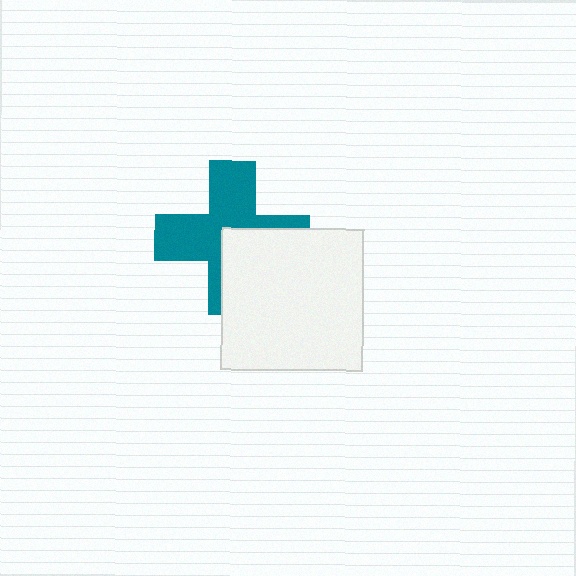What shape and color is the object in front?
The object in front is a white square.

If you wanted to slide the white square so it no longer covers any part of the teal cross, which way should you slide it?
Slide it toward the lower-right — that is the most direct way to separate the two shapes.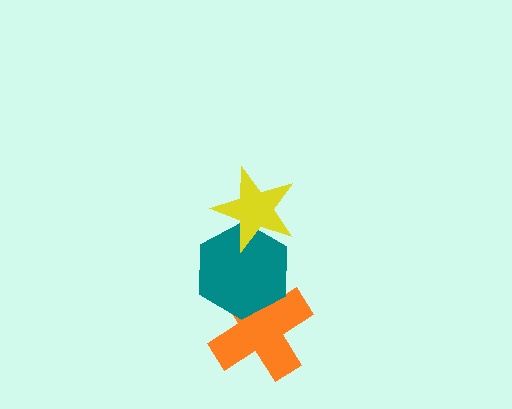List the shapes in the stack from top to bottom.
From top to bottom: the yellow star, the teal hexagon, the orange cross.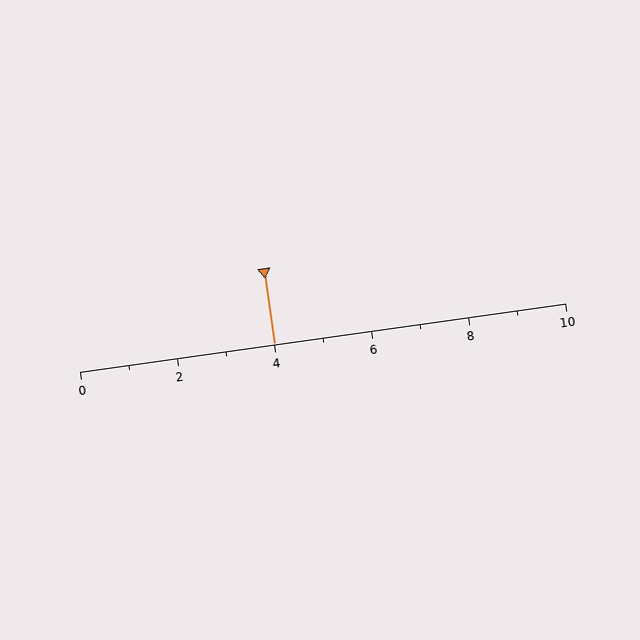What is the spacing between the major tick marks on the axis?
The major ticks are spaced 2 apart.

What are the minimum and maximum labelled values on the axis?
The axis runs from 0 to 10.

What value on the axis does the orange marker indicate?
The marker indicates approximately 4.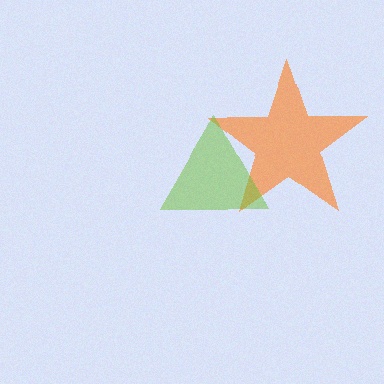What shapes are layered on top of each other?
The layered shapes are: an orange star, a lime triangle.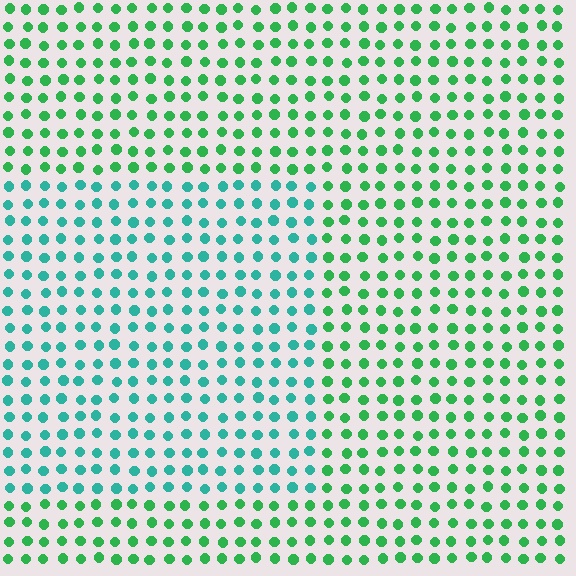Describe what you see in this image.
The image is filled with small green elements in a uniform arrangement. A rectangle-shaped region is visible where the elements are tinted to a slightly different hue, forming a subtle color boundary.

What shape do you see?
I see a rectangle.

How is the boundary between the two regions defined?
The boundary is defined purely by a slight shift in hue (about 37 degrees). Spacing, size, and orientation are identical on both sides.